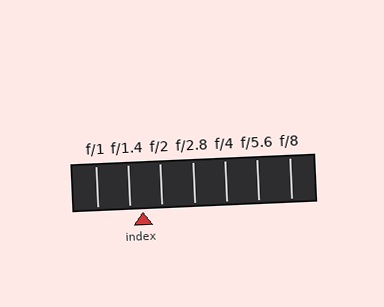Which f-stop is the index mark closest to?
The index mark is closest to f/1.4.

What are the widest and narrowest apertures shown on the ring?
The widest aperture shown is f/1 and the narrowest is f/8.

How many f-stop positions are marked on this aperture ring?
There are 7 f-stop positions marked.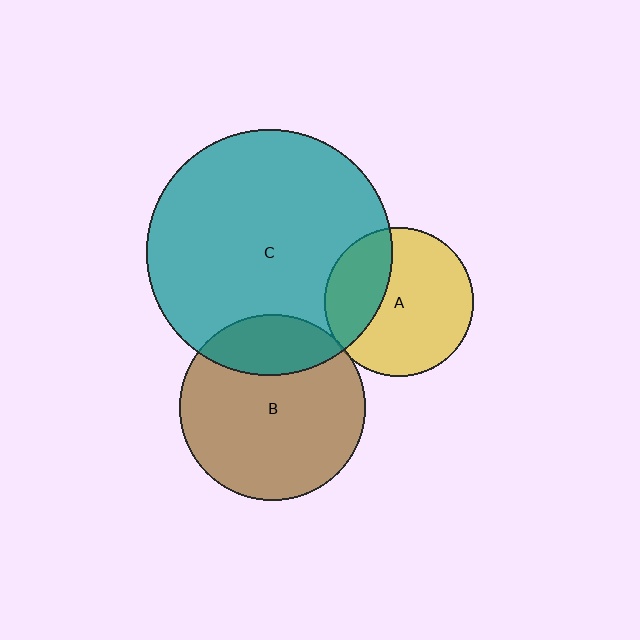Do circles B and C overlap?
Yes.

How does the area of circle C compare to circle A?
Approximately 2.7 times.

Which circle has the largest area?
Circle C (teal).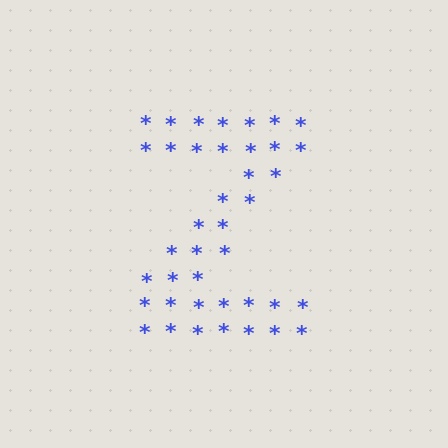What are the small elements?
The small elements are asterisks.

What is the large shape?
The large shape is the letter Z.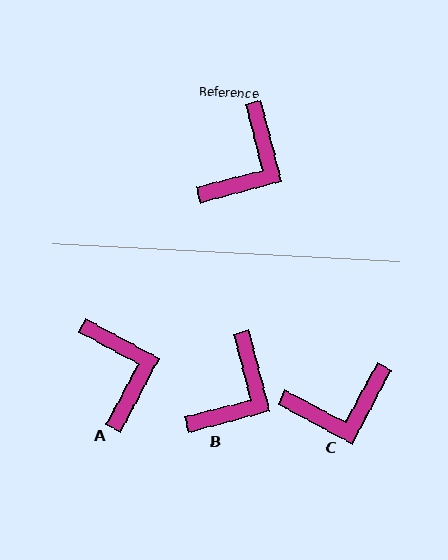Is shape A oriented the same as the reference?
No, it is off by about 47 degrees.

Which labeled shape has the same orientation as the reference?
B.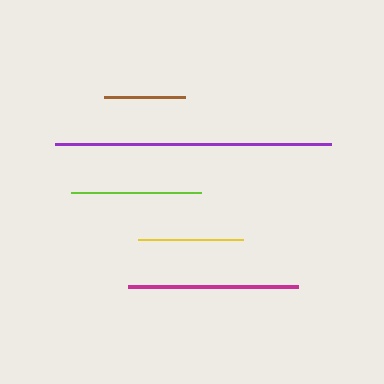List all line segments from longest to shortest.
From longest to shortest: purple, magenta, lime, yellow, brown.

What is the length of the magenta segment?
The magenta segment is approximately 171 pixels long.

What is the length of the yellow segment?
The yellow segment is approximately 104 pixels long.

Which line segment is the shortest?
The brown line is the shortest at approximately 80 pixels.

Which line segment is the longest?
The purple line is the longest at approximately 276 pixels.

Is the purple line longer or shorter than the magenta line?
The purple line is longer than the magenta line.